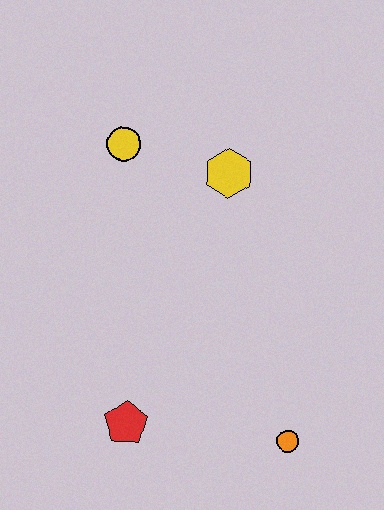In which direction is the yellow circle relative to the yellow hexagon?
The yellow circle is to the left of the yellow hexagon.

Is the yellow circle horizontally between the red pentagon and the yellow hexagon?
No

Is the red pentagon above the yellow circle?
No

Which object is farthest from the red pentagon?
The yellow circle is farthest from the red pentagon.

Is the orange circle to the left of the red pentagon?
No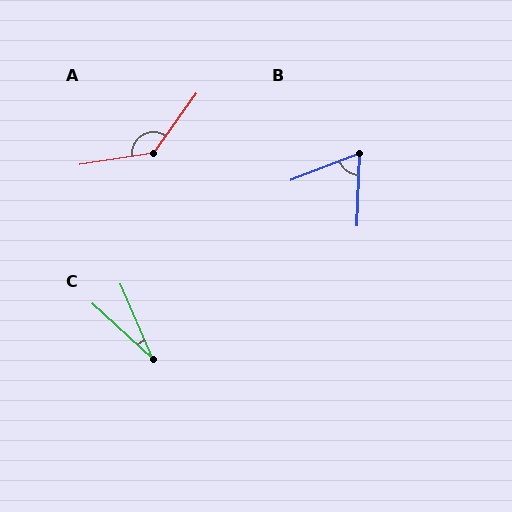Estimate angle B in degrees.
Approximately 67 degrees.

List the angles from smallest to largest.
C (24°), B (67°), A (135°).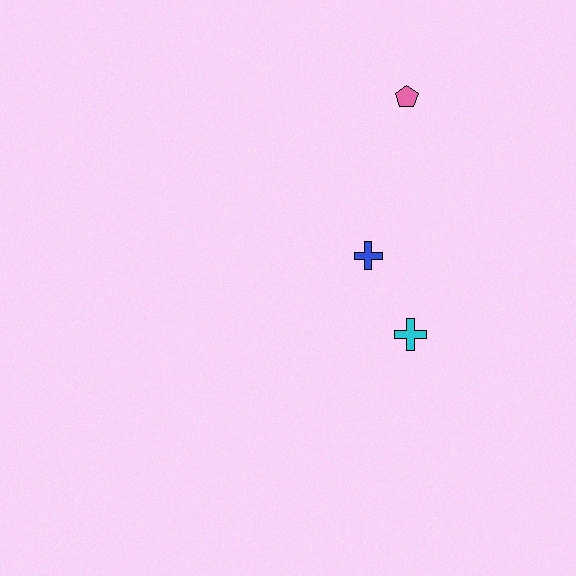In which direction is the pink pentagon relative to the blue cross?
The pink pentagon is above the blue cross.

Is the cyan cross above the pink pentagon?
No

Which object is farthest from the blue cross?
The pink pentagon is farthest from the blue cross.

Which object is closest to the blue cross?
The cyan cross is closest to the blue cross.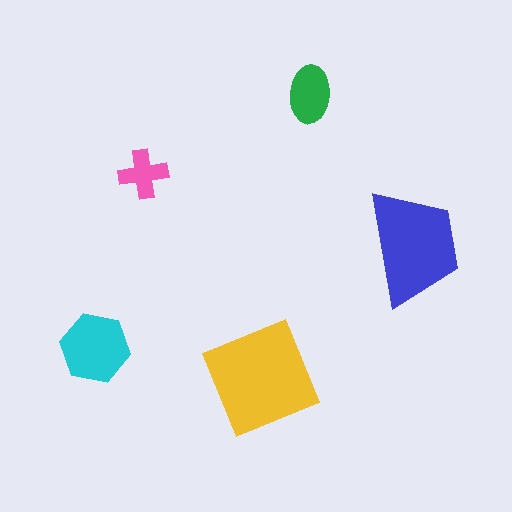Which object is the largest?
The yellow square.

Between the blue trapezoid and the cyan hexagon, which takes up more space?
The blue trapezoid.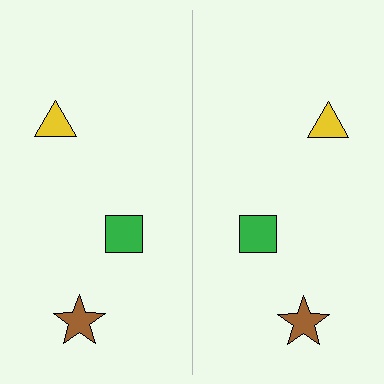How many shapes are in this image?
There are 6 shapes in this image.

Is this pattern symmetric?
Yes, this pattern has bilateral (reflection) symmetry.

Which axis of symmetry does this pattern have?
The pattern has a vertical axis of symmetry running through the center of the image.